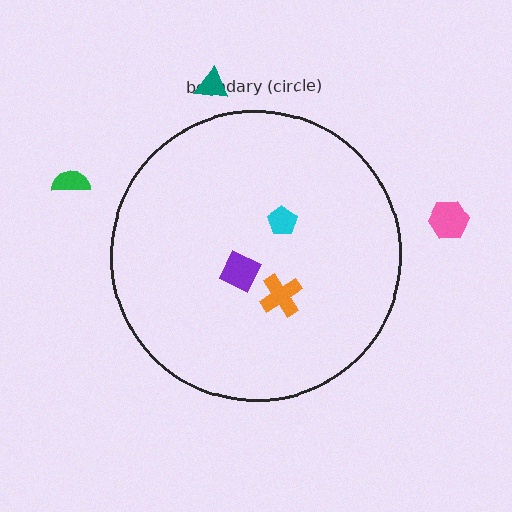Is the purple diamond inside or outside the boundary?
Inside.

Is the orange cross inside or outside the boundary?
Inside.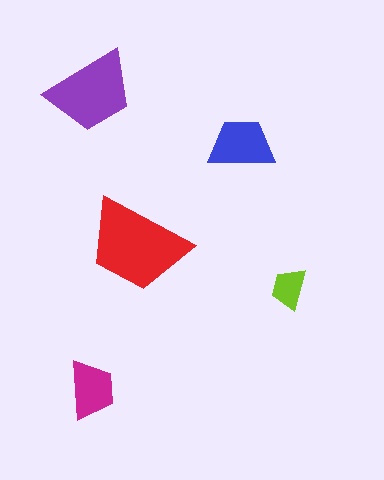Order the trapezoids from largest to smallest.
the red one, the purple one, the blue one, the magenta one, the lime one.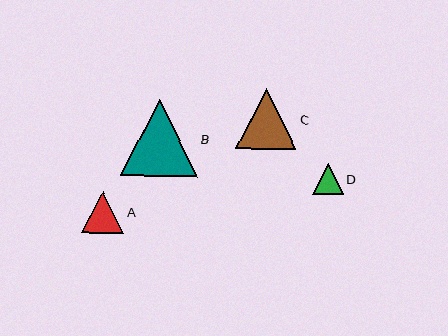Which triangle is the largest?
Triangle B is the largest with a size of approximately 77 pixels.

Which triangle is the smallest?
Triangle D is the smallest with a size of approximately 31 pixels.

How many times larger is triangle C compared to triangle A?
Triangle C is approximately 1.4 times the size of triangle A.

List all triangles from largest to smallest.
From largest to smallest: B, C, A, D.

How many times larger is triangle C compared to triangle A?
Triangle C is approximately 1.4 times the size of triangle A.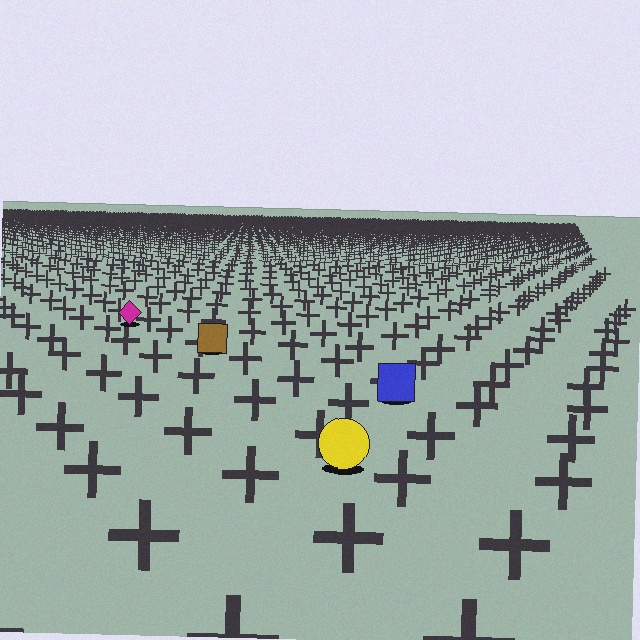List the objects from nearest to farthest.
From nearest to farthest: the yellow circle, the blue square, the brown square, the magenta diamond.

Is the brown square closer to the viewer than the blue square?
No. The blue square is closer — you can tell from the texture gradient: the ground texture is coarser near it.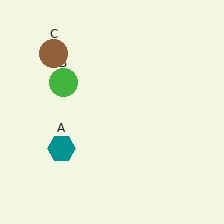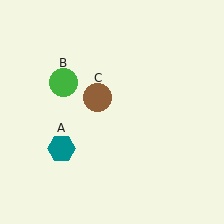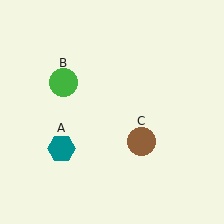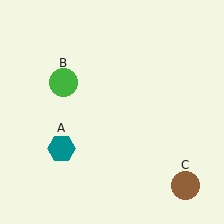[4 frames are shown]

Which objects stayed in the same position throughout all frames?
Teal hexagon (object A) and green circle (object B) remained stationary.